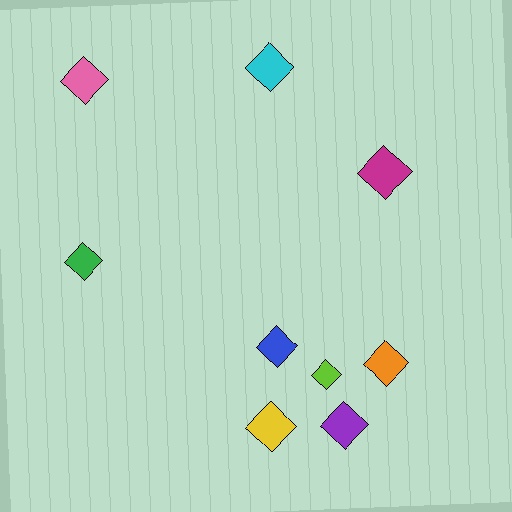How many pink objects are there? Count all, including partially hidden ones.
There is 1 pink object.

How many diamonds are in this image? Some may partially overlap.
There are 9 diamonds.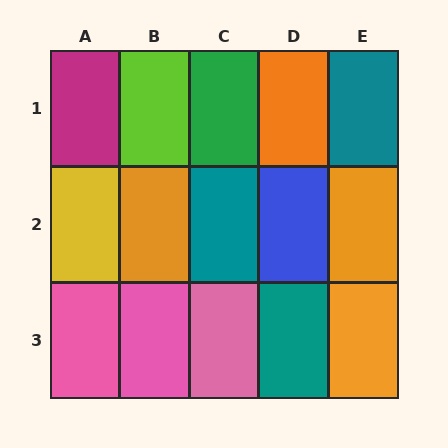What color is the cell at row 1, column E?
Teal.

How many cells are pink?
3 cells are pink.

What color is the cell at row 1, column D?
Orange.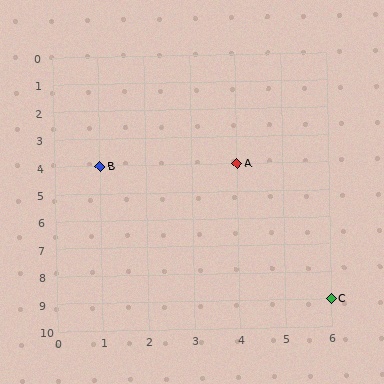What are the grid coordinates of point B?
Point B is at grid coordinates (1, 4).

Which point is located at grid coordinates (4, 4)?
Point A is at (4, 4).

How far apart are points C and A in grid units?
Points C and A are 2 columns and 5 rows apart (about 5.4 grid units diagonally).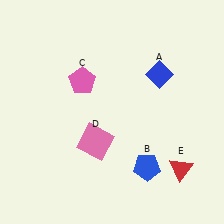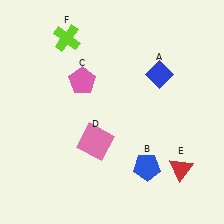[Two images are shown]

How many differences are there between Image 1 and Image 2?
There is 1 difference between the two images.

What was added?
A lime cross (F) was added in Image 2.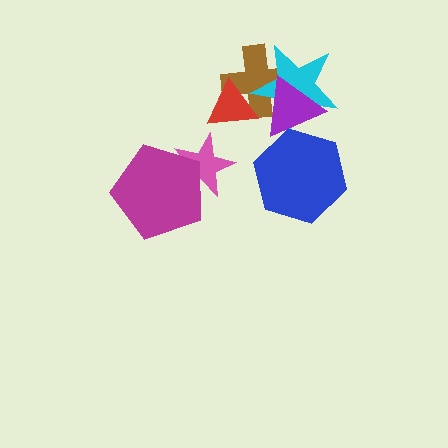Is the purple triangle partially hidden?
Yes, it is partially covered by another shape.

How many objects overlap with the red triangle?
2 objects overlap with the red triangle.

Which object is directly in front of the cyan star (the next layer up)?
The red triangle is directly in front of the cyan star.